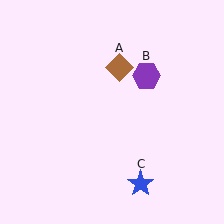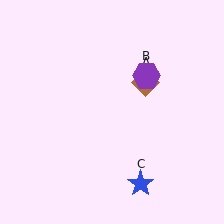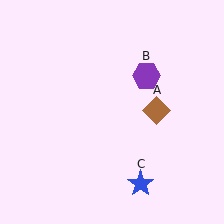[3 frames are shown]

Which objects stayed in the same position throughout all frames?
Purple hexagon (object B) and blue star (object C) remained stationary.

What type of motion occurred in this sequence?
The brown diamond (object A) rotated clockwise around the center of the scene.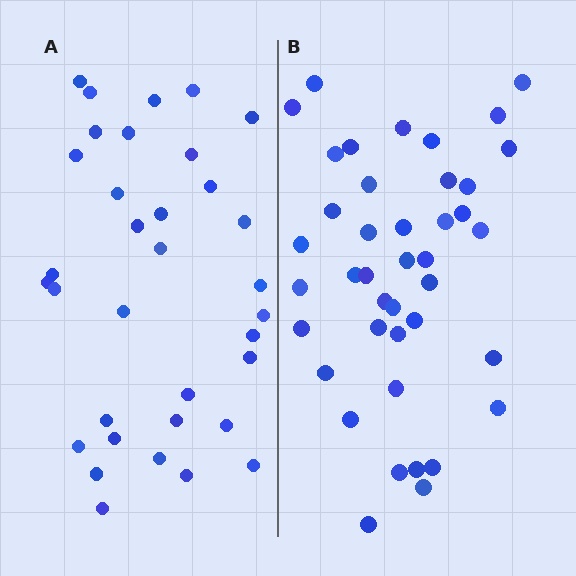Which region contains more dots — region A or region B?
Region B (the right region) has more dots.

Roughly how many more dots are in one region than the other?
Region B has roughly 8 or so more dots than region A.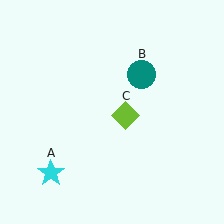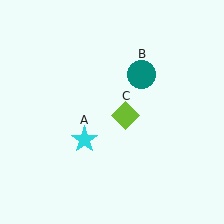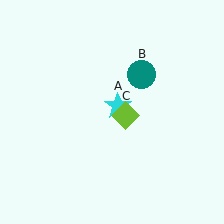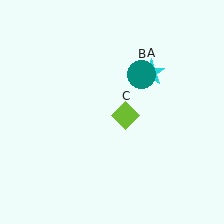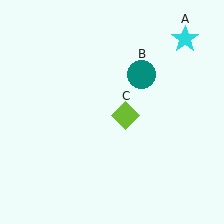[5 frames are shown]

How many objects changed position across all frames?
1 object changed position: cyan star (object A).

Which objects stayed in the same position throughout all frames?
Teal circle (object B) and lime diamond (object C) remained stationary.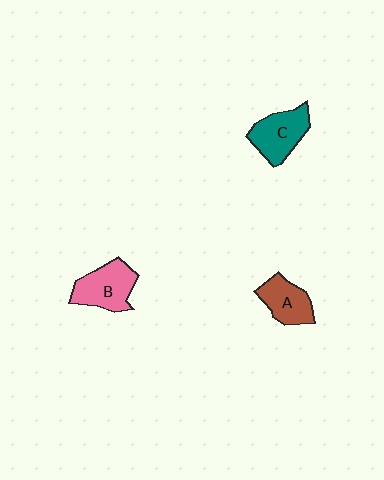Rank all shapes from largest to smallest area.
From largest to smallest: B (pink), C (teal), A (brown).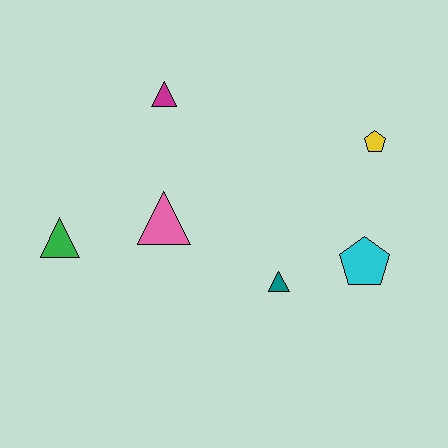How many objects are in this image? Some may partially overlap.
There are 6 objects.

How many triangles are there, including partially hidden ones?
There are 4 triangles.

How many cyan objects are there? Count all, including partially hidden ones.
There is 1 cyan object.